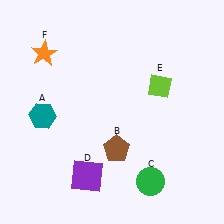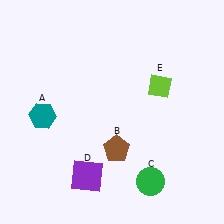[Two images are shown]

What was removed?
The orange star (F) was removed in Image 2.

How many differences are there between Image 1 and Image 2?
There is 1 difference between the two images.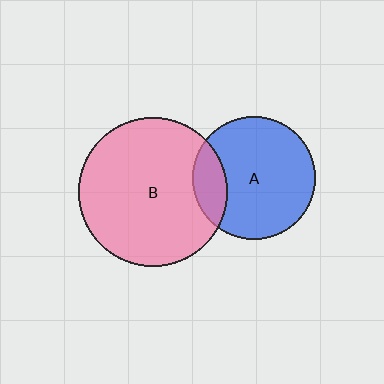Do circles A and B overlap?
Yes.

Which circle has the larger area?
Circle B (pink).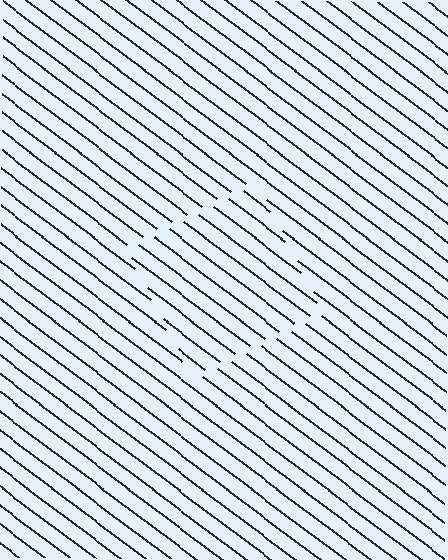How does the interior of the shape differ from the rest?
The interior of the shape contains the same grating, shifted by half a period — the contour is defined by the phase discontinuity where line-ends from the inner and outer gratings abut.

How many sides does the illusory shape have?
4 sides — the line-ends trace a square.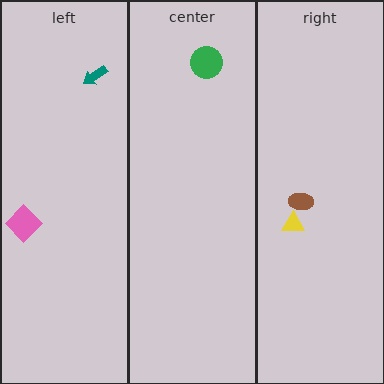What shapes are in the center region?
The green circle.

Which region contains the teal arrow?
The left region.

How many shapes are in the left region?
2.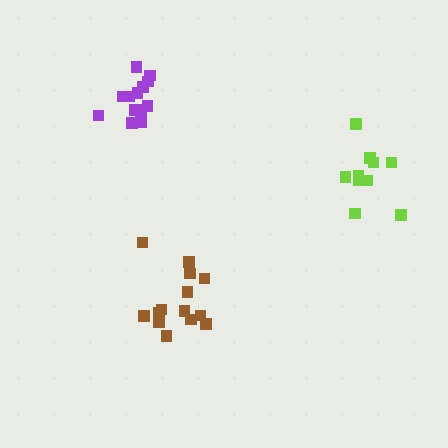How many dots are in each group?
Group 1: 14 dots, Group 2: 14 dots, Group 3: 10 dots (38 total).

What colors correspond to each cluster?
The clusters are colored: brown, purple, lime.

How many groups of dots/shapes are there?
There are 3 groups.